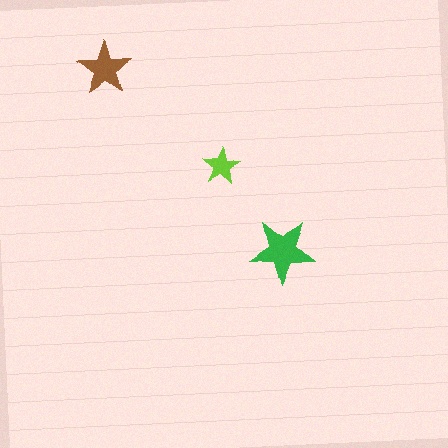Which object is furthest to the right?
The green star is rightmost.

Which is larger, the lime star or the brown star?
The brown one.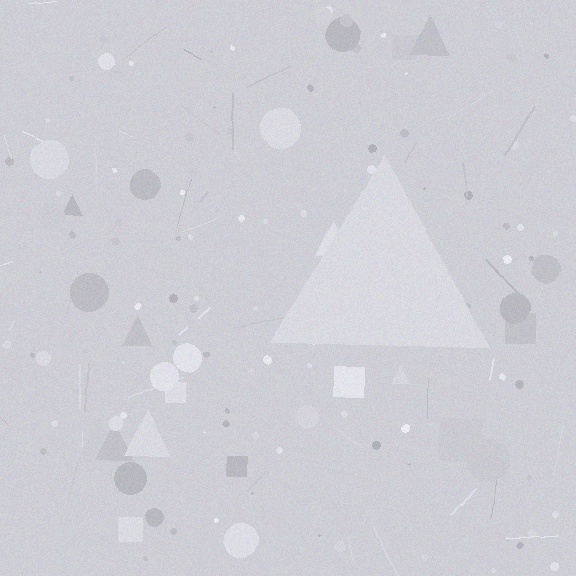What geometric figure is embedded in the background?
A triangle is embedded in the background.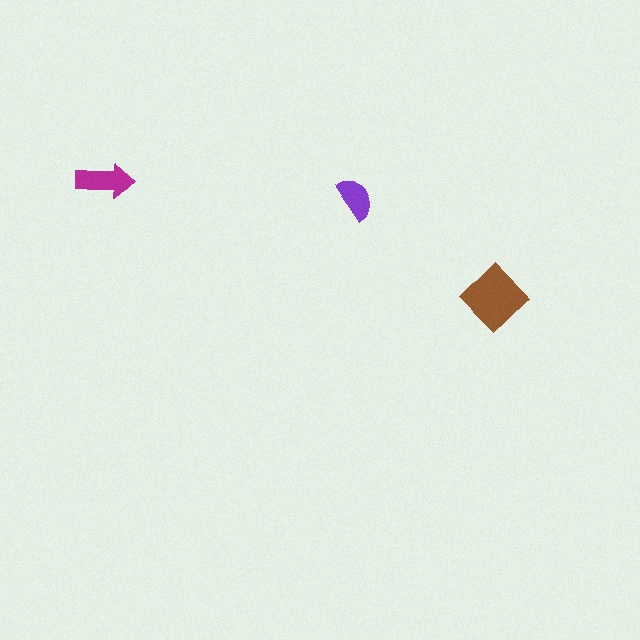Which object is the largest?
The brown diamond.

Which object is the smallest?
The purple semicircle.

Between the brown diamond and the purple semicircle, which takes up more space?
The brown diamond.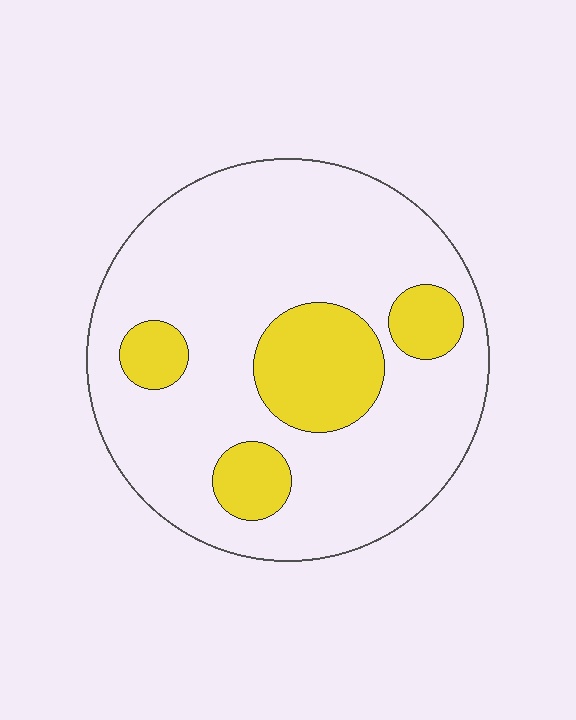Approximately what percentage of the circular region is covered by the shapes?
Approximately 20%.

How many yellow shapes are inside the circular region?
4.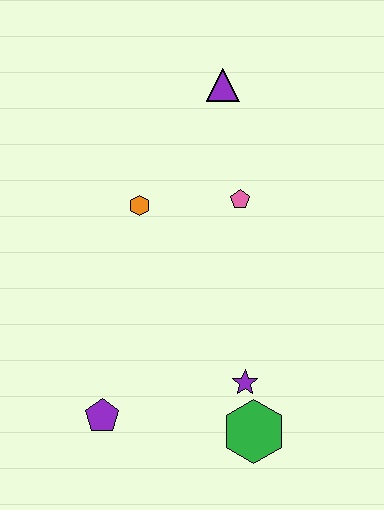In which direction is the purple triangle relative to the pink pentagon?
The purple triangle is above the pink pentagon.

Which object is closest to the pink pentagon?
The orange hexagon is closest to the pink pentagon.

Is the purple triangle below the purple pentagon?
No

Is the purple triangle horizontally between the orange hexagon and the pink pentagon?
Yes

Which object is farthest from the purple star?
The purple triangle is farthest from the purple star.